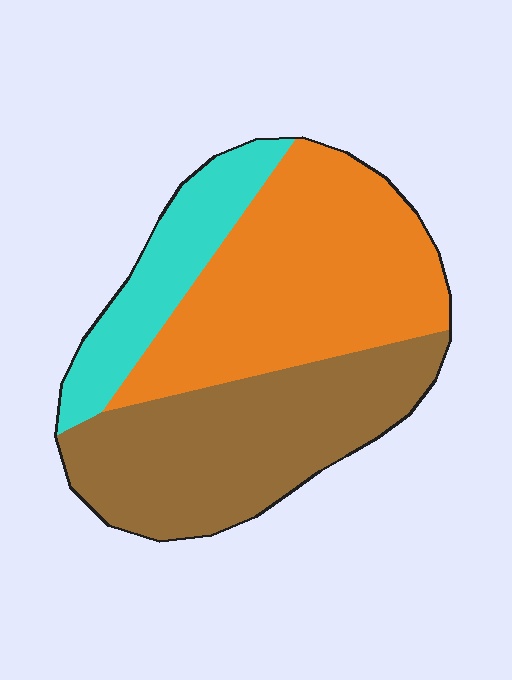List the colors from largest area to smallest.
From largest to smallest: orange, brown, cyan.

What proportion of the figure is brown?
Brown covers 39% of the figure.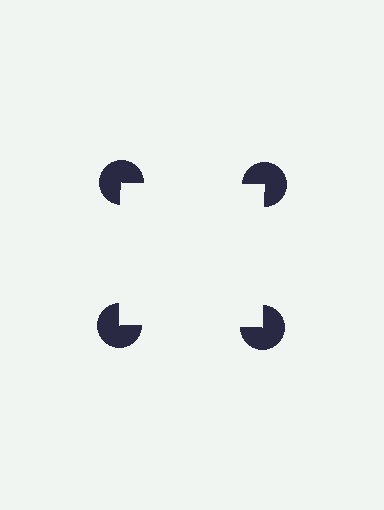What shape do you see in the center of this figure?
An illusory square — its edges are inferred from the aligned wedge cuts in the pac-man discs, not physically drawn.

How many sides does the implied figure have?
4 sides.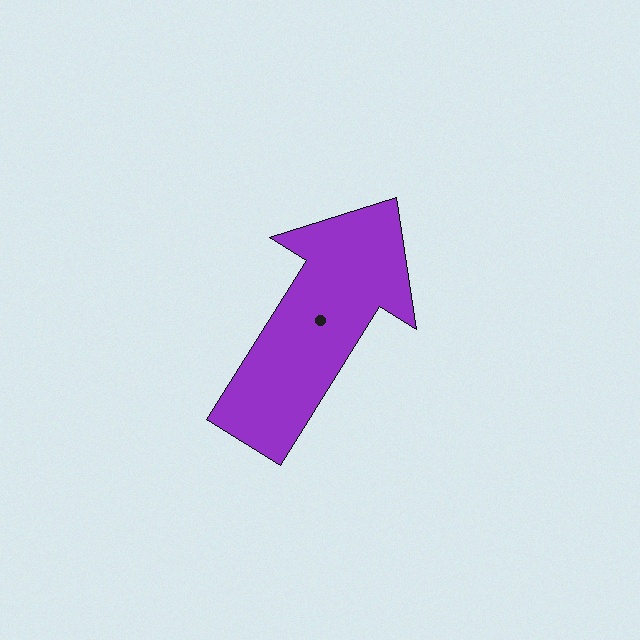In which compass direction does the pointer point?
Northeast.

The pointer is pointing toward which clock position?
Roughly 1 o'clock.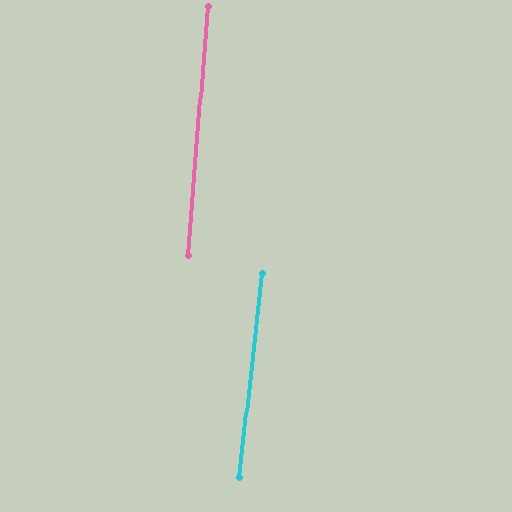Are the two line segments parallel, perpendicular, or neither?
Parallel — their directions differ by only 1.8°.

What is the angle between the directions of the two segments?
Approximately 2 degrees.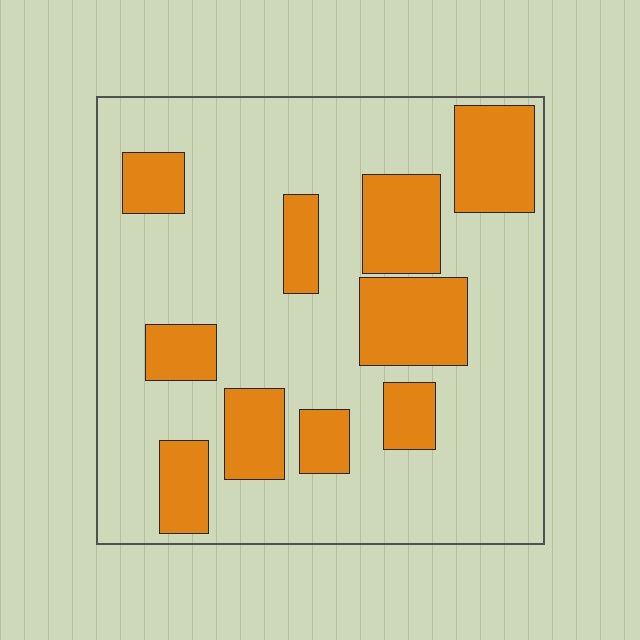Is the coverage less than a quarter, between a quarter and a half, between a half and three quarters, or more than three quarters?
Between a quarter and a half.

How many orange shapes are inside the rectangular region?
10.